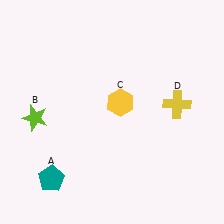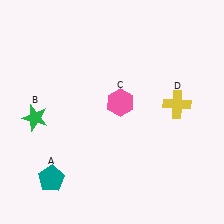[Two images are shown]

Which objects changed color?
B changed from lime to green. C changed from yellow to pink.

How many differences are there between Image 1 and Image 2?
There are 2 differences between the two images.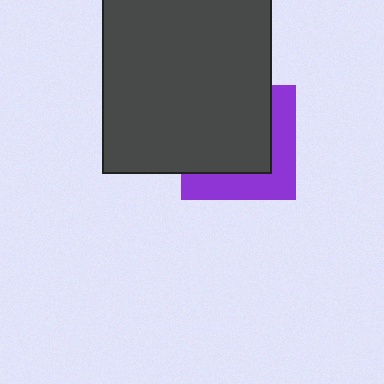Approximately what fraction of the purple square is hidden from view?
Roughly 61% of the purple square is hidden behind the dark gray rectangle.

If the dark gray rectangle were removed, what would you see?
You would see the complete purple square.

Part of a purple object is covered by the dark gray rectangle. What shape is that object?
It is a square.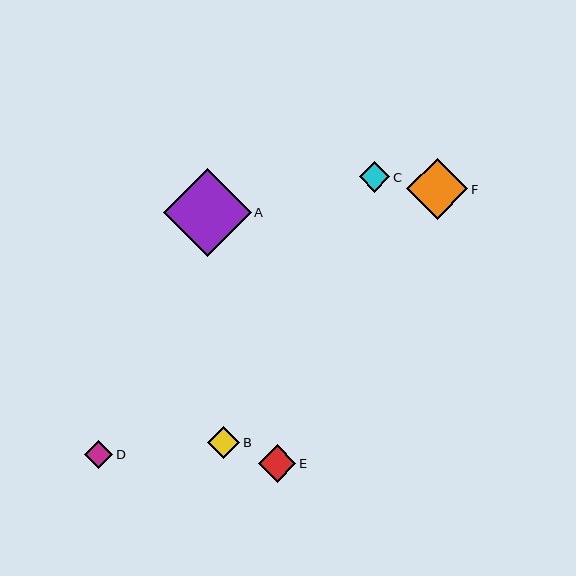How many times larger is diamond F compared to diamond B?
Diamond F is approximately 1.9 times the size of diamond B.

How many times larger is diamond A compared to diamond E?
Diamond A is approximately 2.3 times the size of diamond E.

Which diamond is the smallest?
Diamond D is the smallest with a size of approximately 28 pixels.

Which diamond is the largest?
Diamond A is the largest with a size of approximately 88 pixels.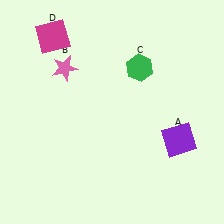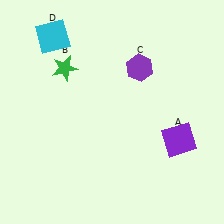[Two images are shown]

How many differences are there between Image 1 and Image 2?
There are 3 differences between the two images.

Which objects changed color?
B changed from pink to green. C changed from green to purple. D changed from magenta to cyan.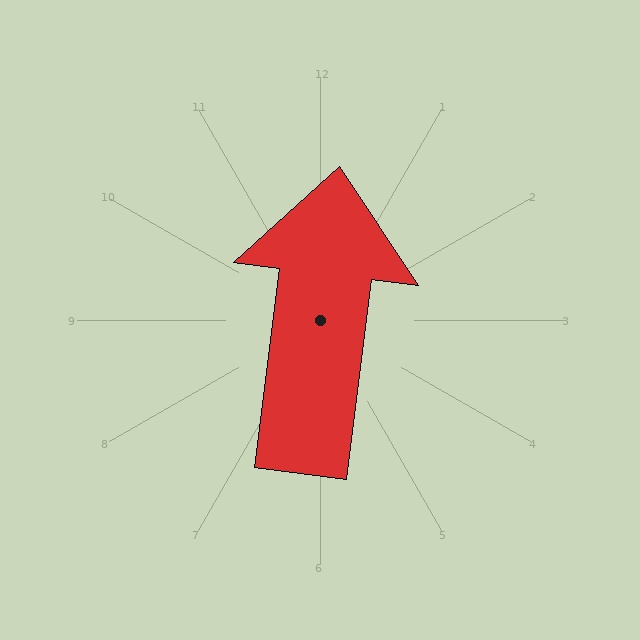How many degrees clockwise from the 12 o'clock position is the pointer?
Approximately 7 degrees.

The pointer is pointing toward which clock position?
Roughly 12 o'clock.